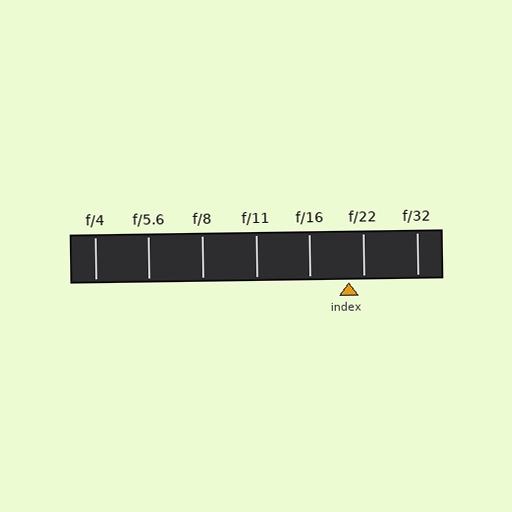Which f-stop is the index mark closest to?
The index mark is closest to f/22.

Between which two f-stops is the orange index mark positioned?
The index mark is between f/16 and f/22.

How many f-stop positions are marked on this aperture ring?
There are 7 f-stop positions marked.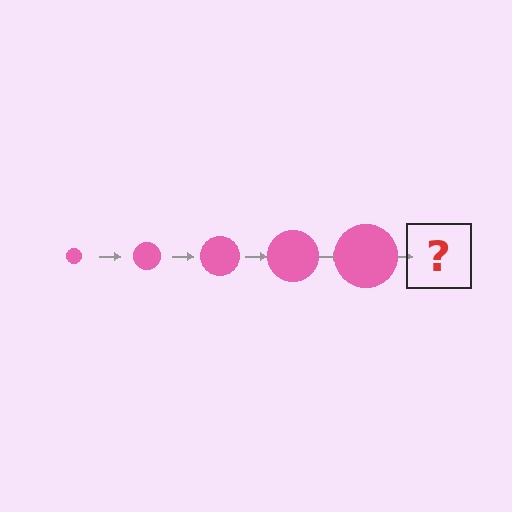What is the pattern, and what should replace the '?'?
The pattern is that the circle gets progressively larger each step. The '?' should be a pink circle, larger than the previous one.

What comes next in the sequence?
The next element should be a pink circle, larger than the previous one.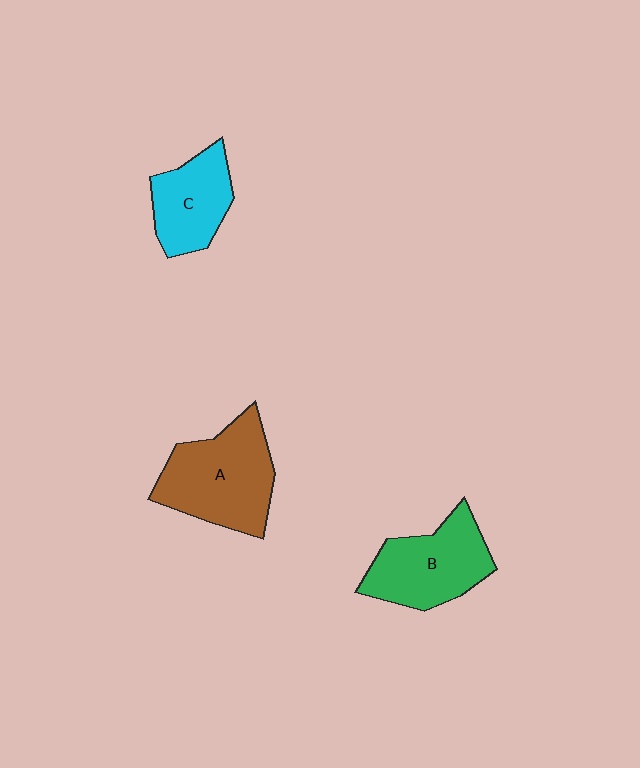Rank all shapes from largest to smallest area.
From largest to smallest: A (brown), B (green), C (cyan).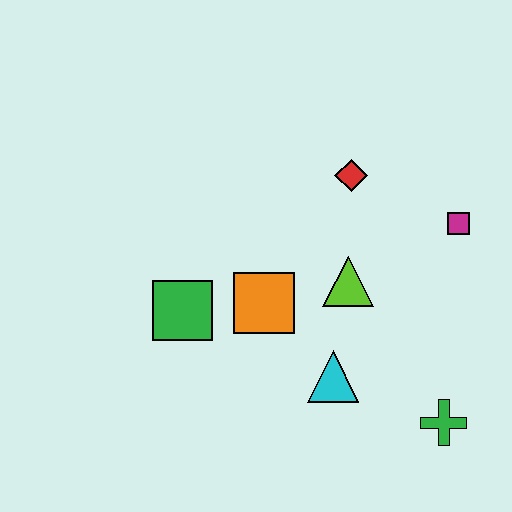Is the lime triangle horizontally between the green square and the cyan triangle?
No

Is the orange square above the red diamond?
No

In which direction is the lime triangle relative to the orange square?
The lime triangle is to the right of the orange square.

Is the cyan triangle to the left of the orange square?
No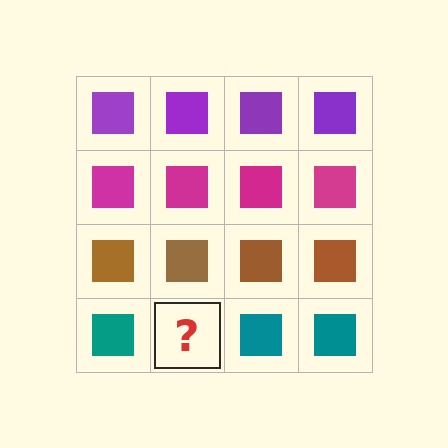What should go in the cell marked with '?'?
The missing cell should contain a teal square.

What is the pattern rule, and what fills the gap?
The rule is that each row has a consistent color. The gap should be filled with a teal square.